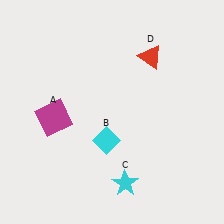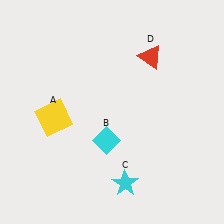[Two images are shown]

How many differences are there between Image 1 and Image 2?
There is 1 difference between the two images.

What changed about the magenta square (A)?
In Image 1, A is magenta. In Image 2, it changed to yellow.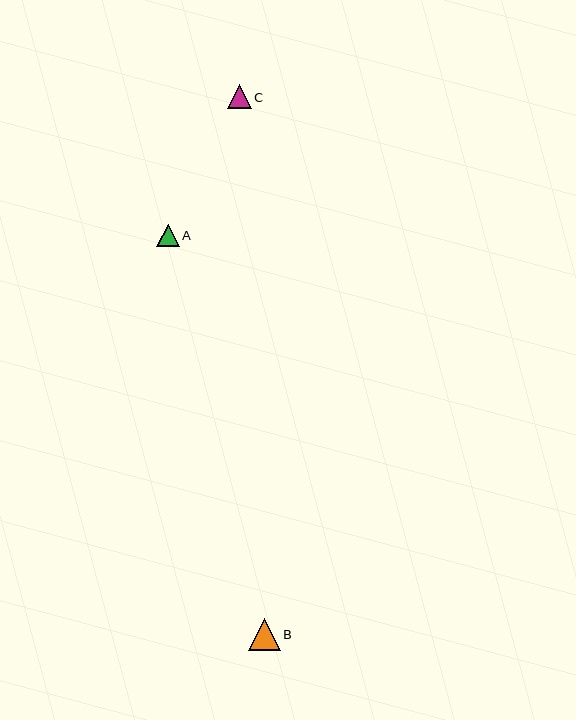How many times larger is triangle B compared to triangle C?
Triangle B is approximately 1.3 times the size of triangle C.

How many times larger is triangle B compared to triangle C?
Triangle B is approximately 1.3 times the size of triangle C.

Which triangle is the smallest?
Triangle A is the smallest with a size of approximately 23 pixels.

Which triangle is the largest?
Triangle B is the largest with a size of approximately 32 pixels.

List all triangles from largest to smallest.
From largest to smallest: B, C, A.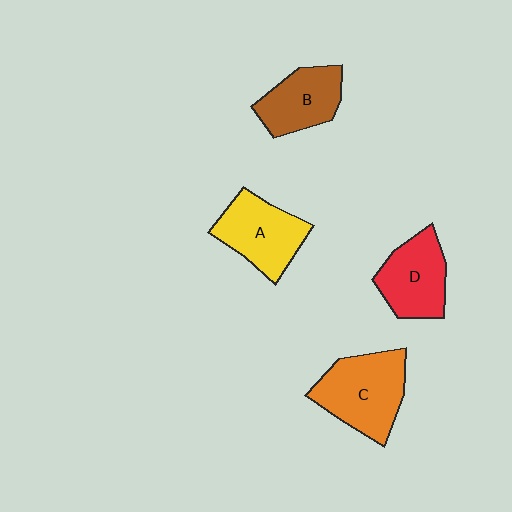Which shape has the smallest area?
Shape B (brown).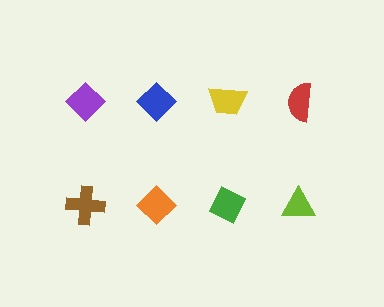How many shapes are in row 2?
4 shapes.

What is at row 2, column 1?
A brown cross.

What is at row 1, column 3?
A yellow trapezoid.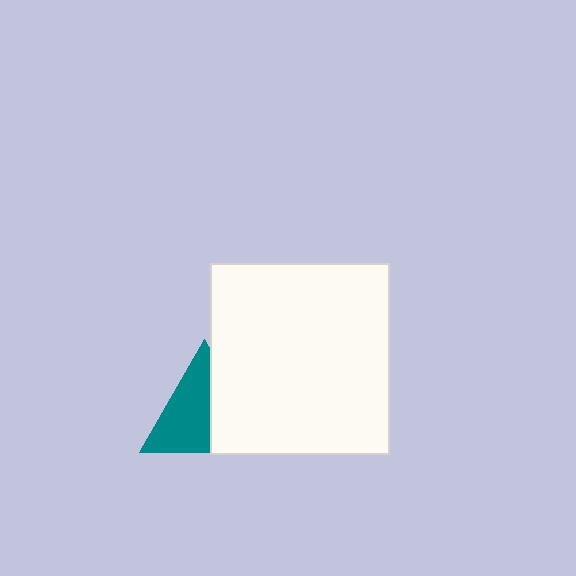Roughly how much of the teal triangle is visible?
About half of it is visible (roughly 57%).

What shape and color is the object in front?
The object in front is a white rectangle.